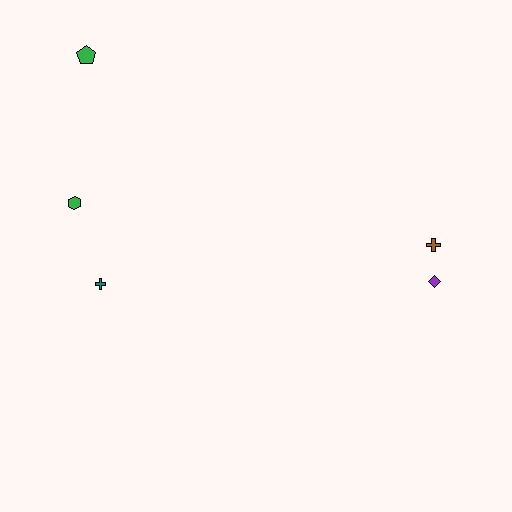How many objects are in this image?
There are 5 objects.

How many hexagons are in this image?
There is 1 hexagon.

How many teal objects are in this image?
There is 1 teal object.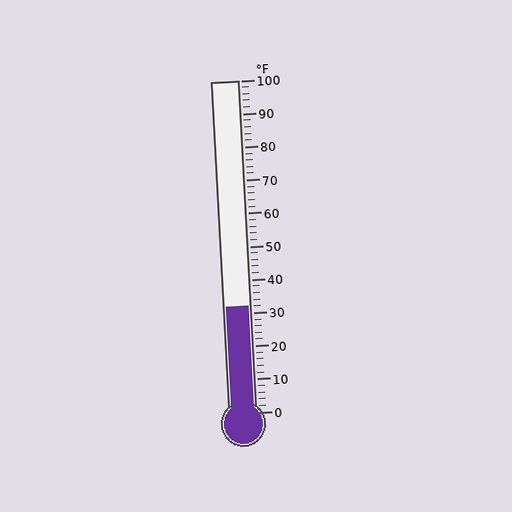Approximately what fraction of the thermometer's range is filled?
The thermometer is filled to approximately 30% of its range.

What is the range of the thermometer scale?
The thermometer scale ranges from 0°F to 100°F.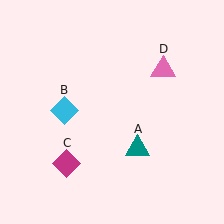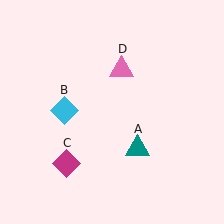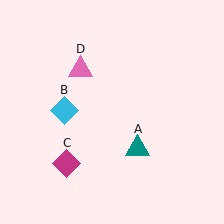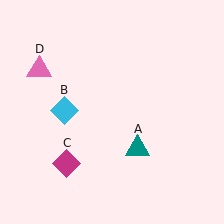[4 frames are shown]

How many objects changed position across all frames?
1 object changed position: pink triangle (object D).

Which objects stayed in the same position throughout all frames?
Teal triangle (object A) and cyan diamond (object B) and magenta diamond (object C) remained stationary.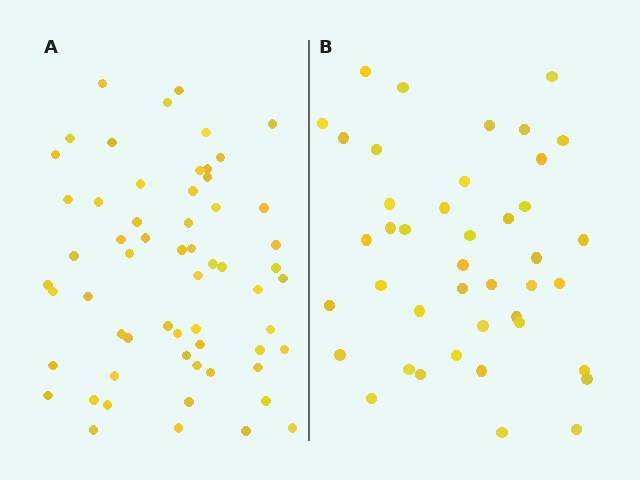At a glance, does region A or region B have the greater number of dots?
Region A (the left region) has more dots.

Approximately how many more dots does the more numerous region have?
Region A has approximately 20 more dots than region B.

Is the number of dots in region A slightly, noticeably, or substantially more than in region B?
Region A has noticeably more, but not dramatically so. The ratio is roughly 1.4 to 1.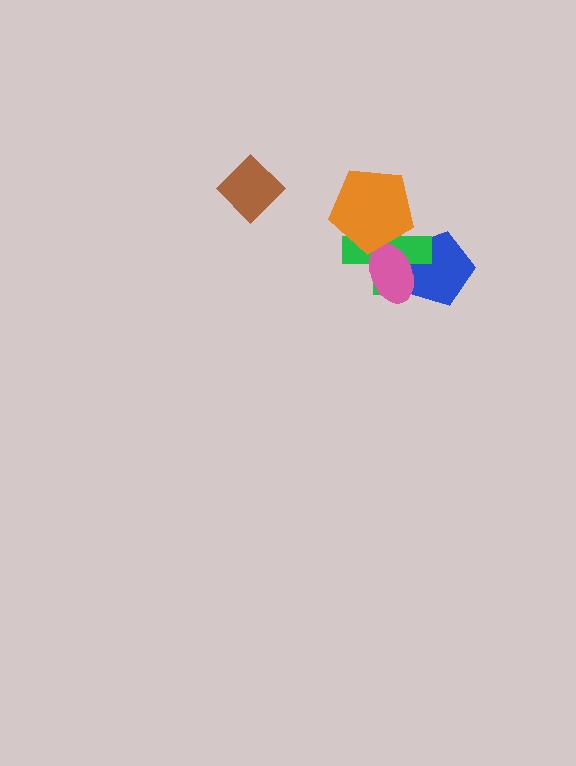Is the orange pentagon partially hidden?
No, no other shape covers it.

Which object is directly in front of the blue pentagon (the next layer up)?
The green cross is directly in front of the blue pentagon.